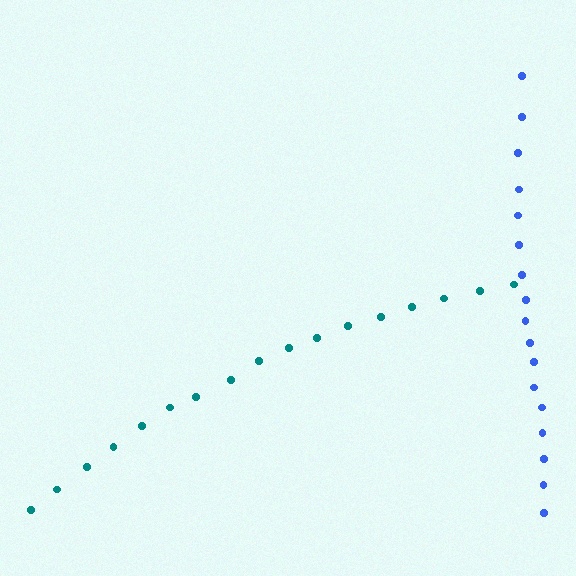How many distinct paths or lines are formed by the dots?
There are 2 distinct paths.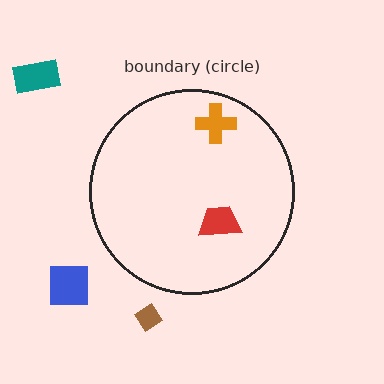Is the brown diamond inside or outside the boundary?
Outside.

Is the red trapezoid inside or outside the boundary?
Inside.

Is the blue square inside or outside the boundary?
Outside.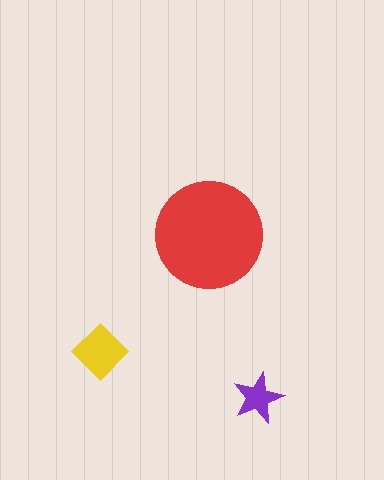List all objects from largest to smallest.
The red circle, the yellow diamond, the purple star.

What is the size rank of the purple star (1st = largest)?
3rd.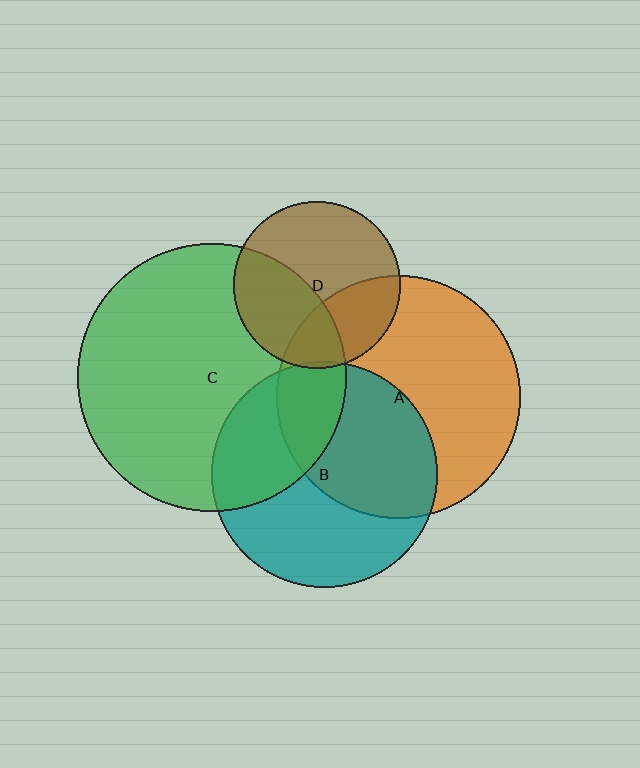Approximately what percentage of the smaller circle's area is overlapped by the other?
Approximately 30%.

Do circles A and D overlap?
Yes.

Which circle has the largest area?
Circle C (green).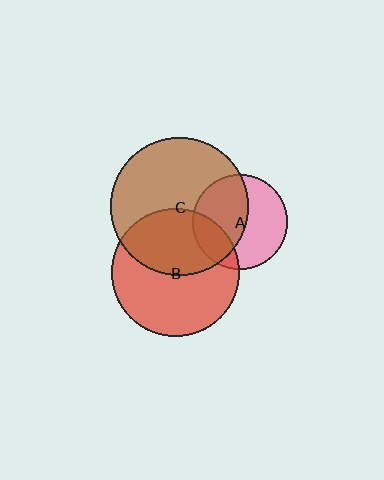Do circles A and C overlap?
Yes.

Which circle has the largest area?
Circle C (brown).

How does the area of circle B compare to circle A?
Approximately 1.8 times.